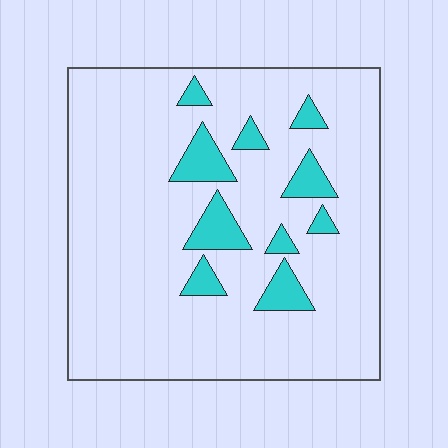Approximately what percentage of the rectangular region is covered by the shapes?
Approximately 10%.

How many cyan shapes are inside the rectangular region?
10.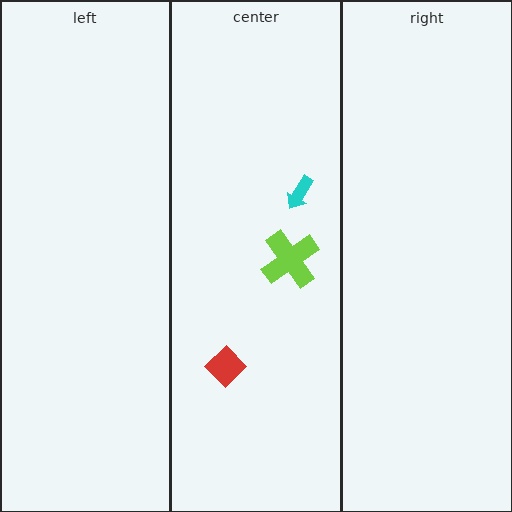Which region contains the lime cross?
The center region.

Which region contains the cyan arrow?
The center region.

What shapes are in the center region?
The lime cross, the cyan arrow, the red diamond.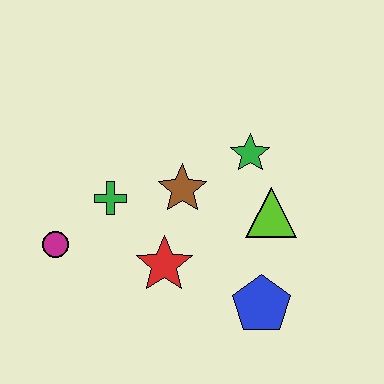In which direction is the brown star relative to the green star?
The brown star is to the left of the green star.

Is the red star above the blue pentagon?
Yes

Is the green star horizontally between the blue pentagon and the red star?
Yes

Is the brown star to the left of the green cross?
No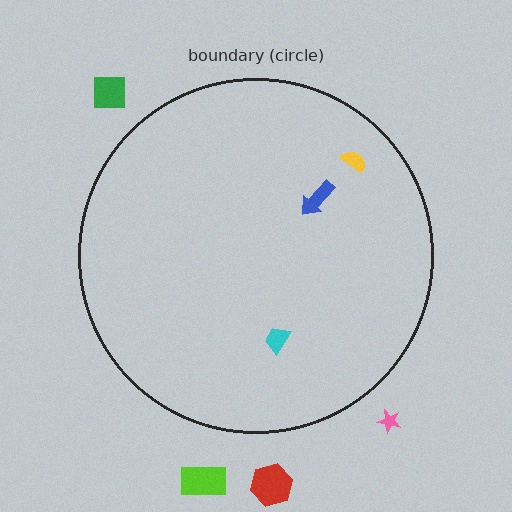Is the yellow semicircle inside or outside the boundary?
Inside.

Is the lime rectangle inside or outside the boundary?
Outside.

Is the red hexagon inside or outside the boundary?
Outside.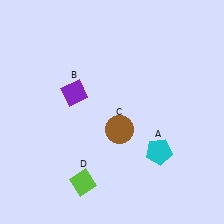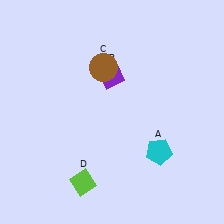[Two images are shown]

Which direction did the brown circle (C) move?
The brown circle (C) moved up.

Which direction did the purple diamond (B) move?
The purple diamond (B) moved right.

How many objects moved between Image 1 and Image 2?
2 objects moved between the two images.